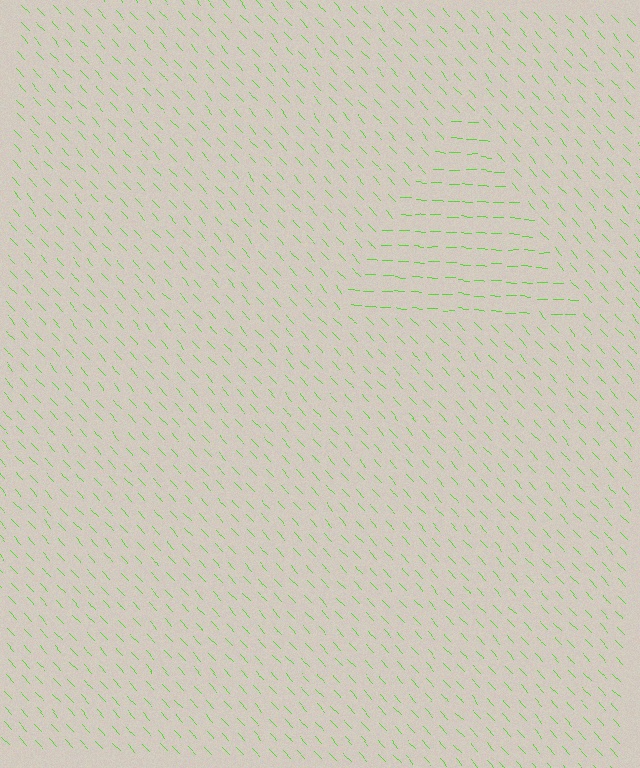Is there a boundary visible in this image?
Yes, there is a texture boundary formed by a change in line orientation.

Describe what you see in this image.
The image is filled with small lime line segments. A triangle region in the image has lines oriented differently from the surrounding lines, creating a visible texture boundary.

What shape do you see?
I see a triangle.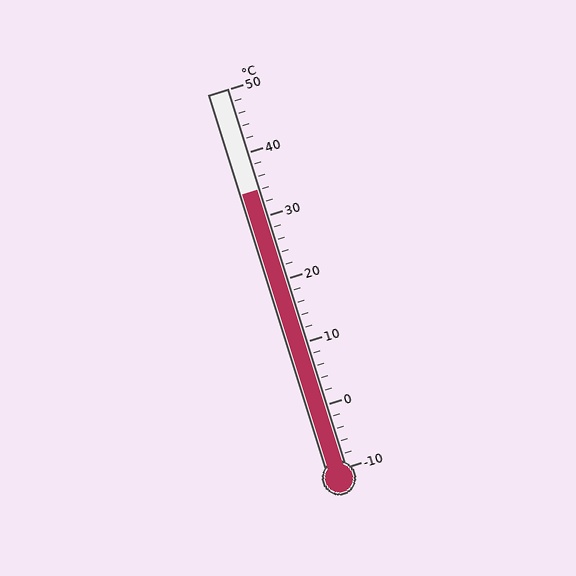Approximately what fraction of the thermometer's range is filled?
The thermometer is filled to approximately 75% of its range.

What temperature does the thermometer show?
The thermometer shows approximately 34°C.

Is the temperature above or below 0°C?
The temperature is above 0°C.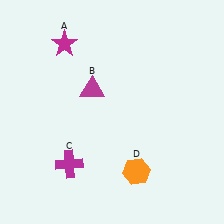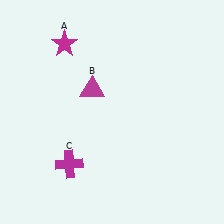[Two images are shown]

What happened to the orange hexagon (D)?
The orange hexagon (D) was removed in Image 2. It was in the bottom-right area of Image 1.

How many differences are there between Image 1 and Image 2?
There is 1 difference between the two images.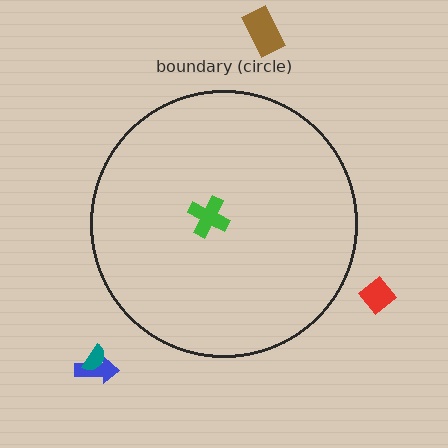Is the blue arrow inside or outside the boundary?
Outside.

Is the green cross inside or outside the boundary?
Inside.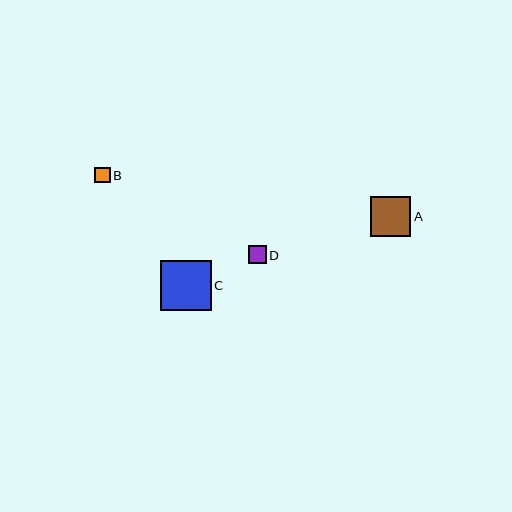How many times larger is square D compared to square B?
Square D is approximately 1.1 times the size of square B.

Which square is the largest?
Square C is the largest with a size of approximately 50 pixels.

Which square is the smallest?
Square B is the smallest with a size of approximately 16 pixels.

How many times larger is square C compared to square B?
Square C is approximately 3.2 times the size of square B.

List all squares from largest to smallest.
From largest to smallest: C, A, D, B.